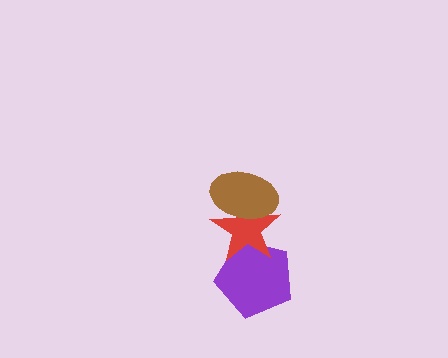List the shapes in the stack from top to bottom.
From top to bottom: the brown ellipse, the red star, the purple pentagon.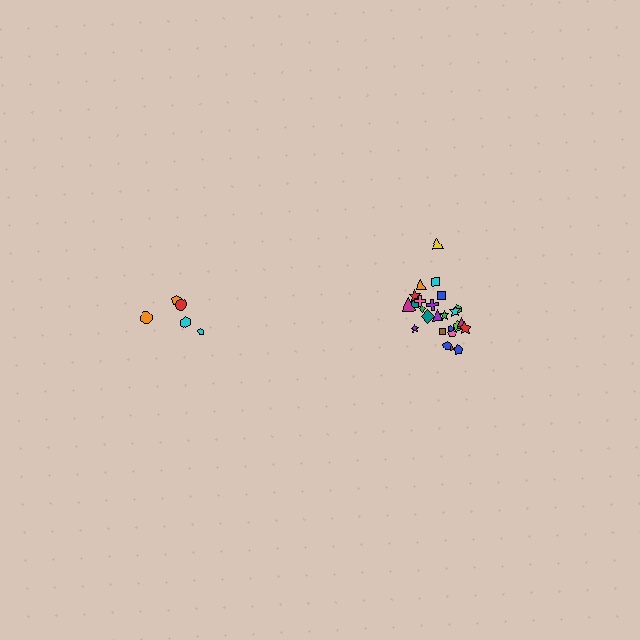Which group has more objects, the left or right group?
The right group.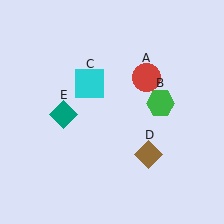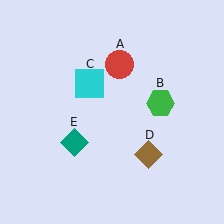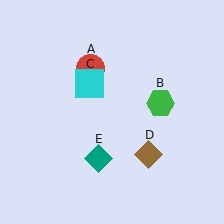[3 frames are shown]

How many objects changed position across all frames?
2 objects changed position: red circle (object A), teal diamond (object E).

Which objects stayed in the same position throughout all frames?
Green hexagon (object B) and cyan square (object C) and brown diamond (object D) remained stationary.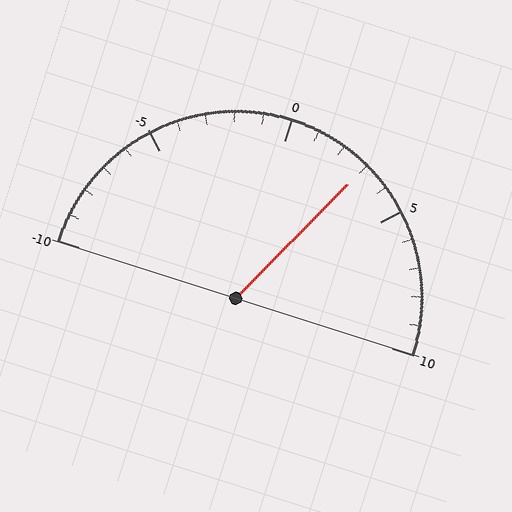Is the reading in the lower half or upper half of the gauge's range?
The reading is in the upper half of the range (-10 to 10).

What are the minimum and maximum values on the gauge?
The gauge ranges from -10 to 10.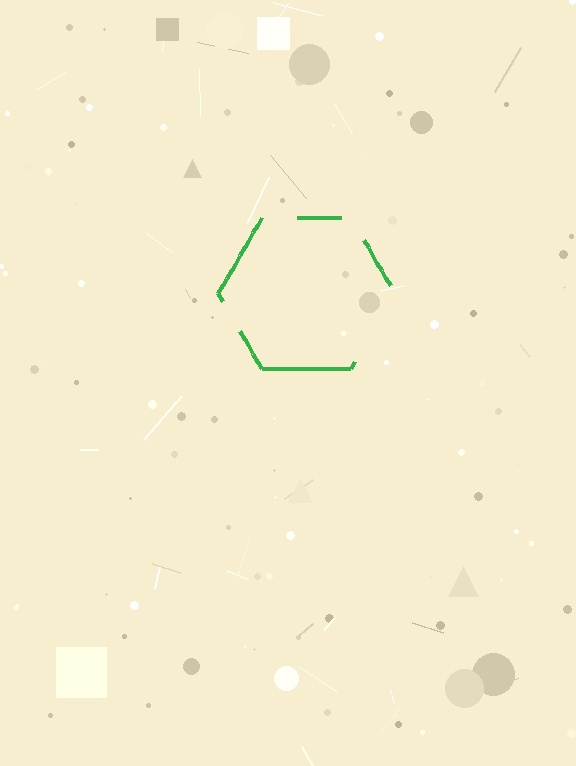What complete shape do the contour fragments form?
The contour fragments form a hexagon.